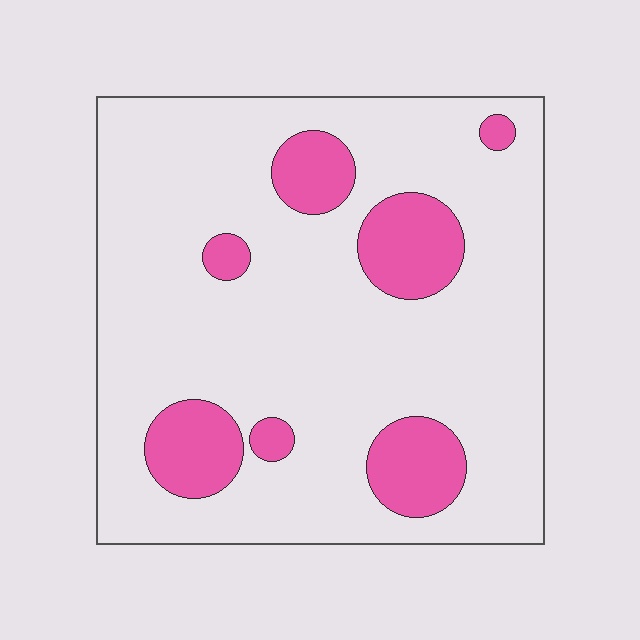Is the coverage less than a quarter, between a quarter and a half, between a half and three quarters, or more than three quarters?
Less than a quarter.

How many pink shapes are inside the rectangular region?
7.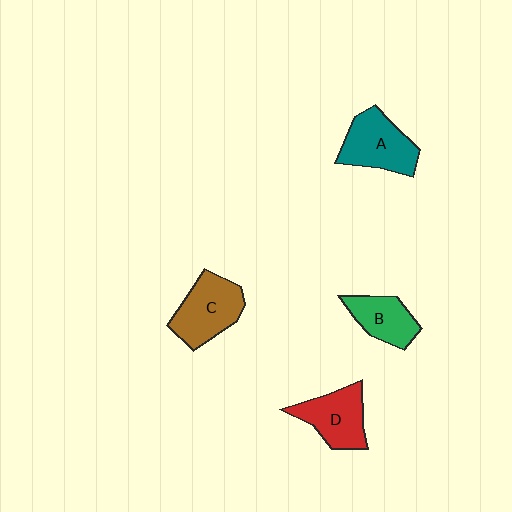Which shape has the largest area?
Shape C (brown).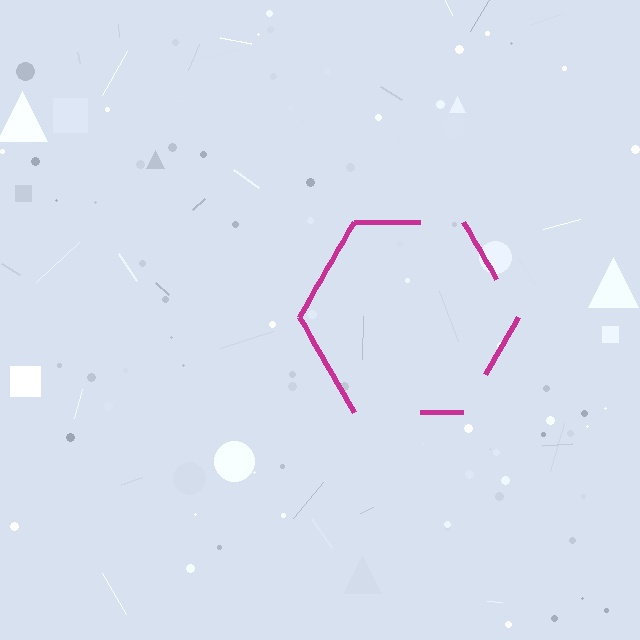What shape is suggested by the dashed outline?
The dashed outline suggests a hexagon.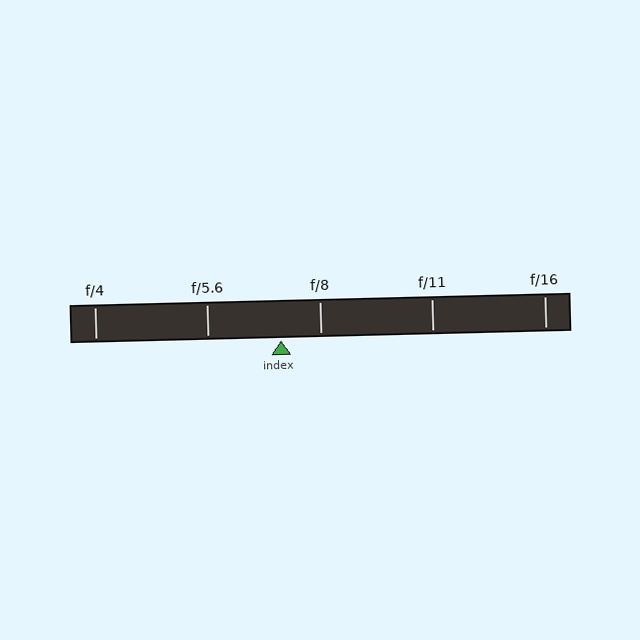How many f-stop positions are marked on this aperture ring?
There are 5 f-stop positions marked.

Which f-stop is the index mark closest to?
The index mark is closest to f/8.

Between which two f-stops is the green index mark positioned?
The index mark is between f/5.6 and f/8.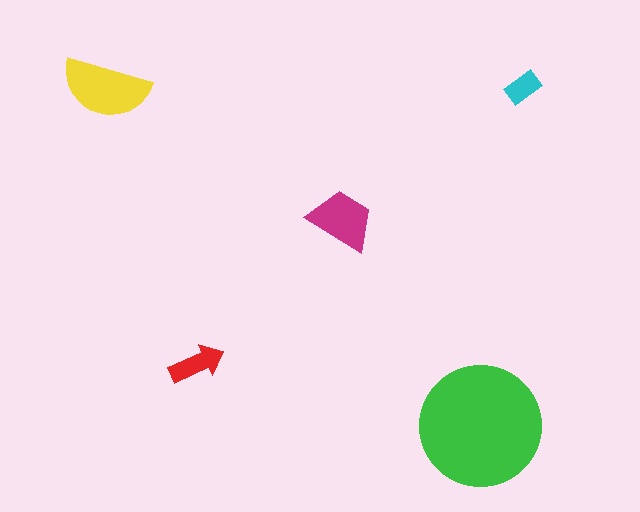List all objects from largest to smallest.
The green circle, the yellow semicircle, the magenta trapezoid, the red arrow, the cyan rectangle.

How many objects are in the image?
There are 5 objects in the image.